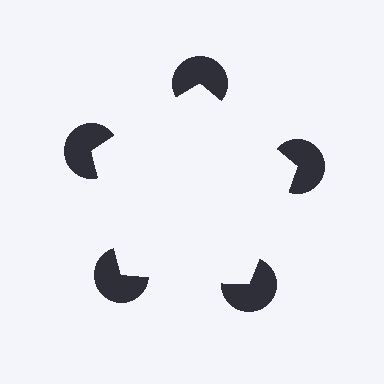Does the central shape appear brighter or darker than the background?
It typically appears slightly brighter than the background, even though no actual brightness change is drawn.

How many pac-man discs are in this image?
There are 5 — one at each vertex of the illusory pentagon.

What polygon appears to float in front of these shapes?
An illusory pentagon — its edges are inferred from the aligned wedge cuts in the pac-man discs, not physically drawn.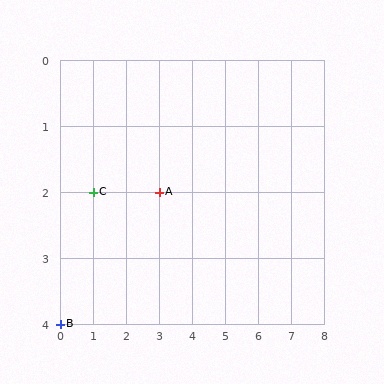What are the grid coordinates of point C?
Point C is at grid coordinates (1, 2).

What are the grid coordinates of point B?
Point B is at grid coordinates (0, 4).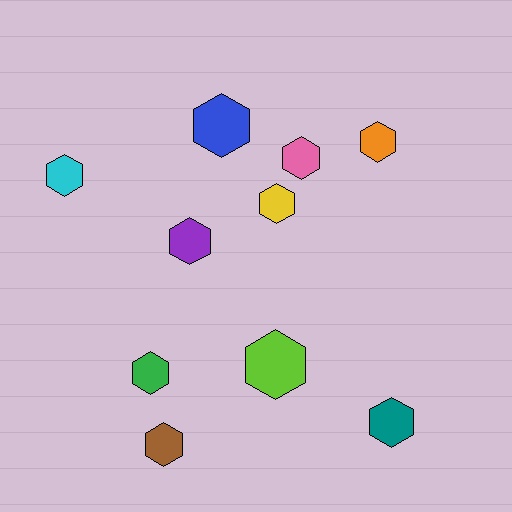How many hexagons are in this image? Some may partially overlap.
There are 10 hexagons.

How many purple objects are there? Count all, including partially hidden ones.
There is 1 purple object.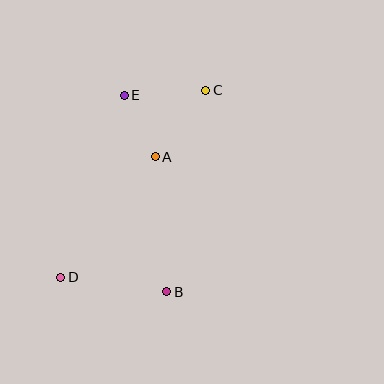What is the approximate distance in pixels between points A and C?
The distance between A and C is approximately 84 pixels.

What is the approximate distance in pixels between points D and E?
The distance between D and E is approximately 193 pixels.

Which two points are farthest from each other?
Points C and D are farthest from each other.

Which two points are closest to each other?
Points A and E are closest to each other.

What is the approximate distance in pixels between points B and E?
The distance between B and E is approximately 201 pixels.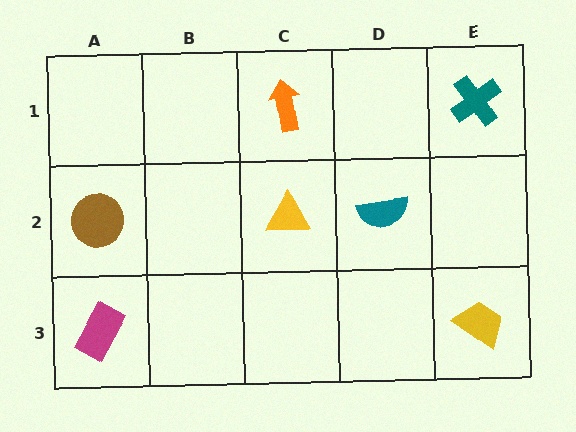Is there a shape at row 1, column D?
No, that cell is empty.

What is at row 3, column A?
A magenta rectangle.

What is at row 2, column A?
A brown circle.